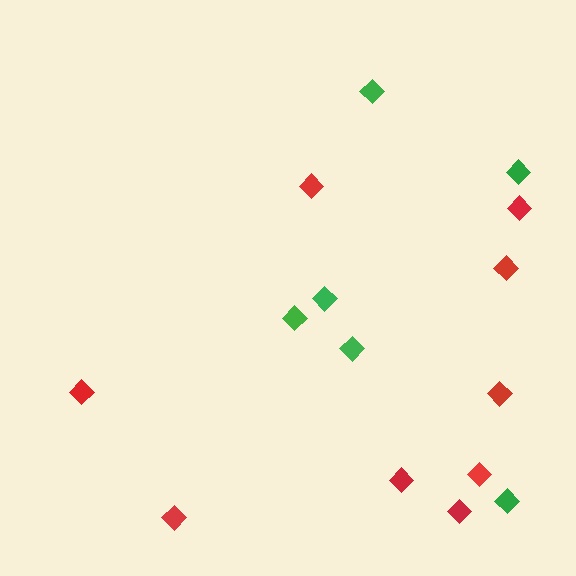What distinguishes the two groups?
There are 2 groups: one group of red diamonds (9) and one group of green diamonds (6).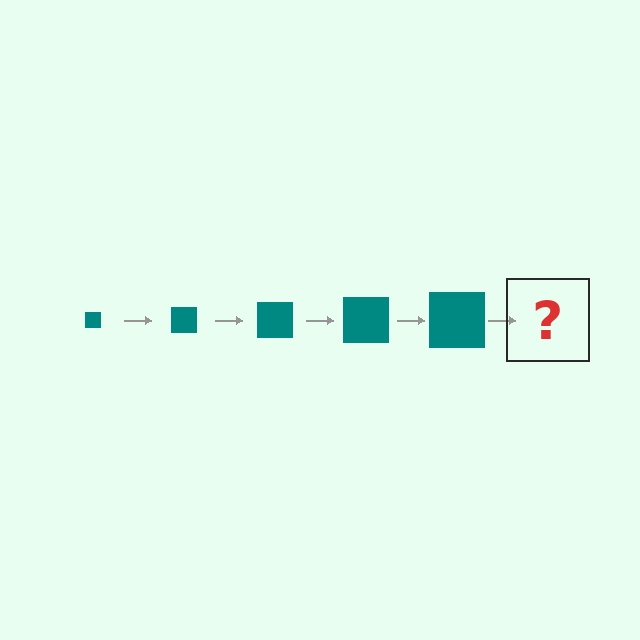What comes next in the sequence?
The next element should be a teal square, larger than the previous one.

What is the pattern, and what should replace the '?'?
The pattern is that the square gets progressively larger each step. The '?' should be a teal square, larger than the previous one.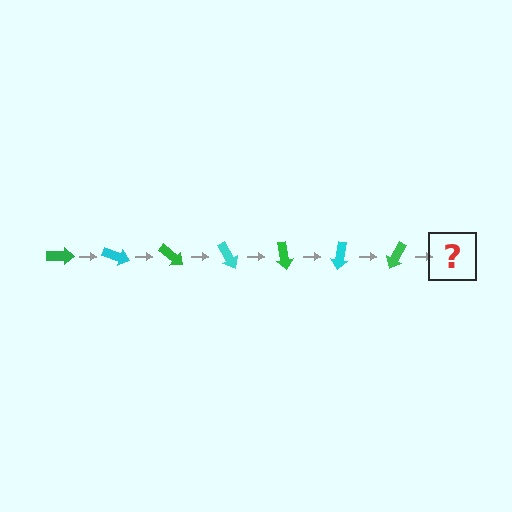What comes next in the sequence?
The next element should be a cyan arrow, rotated 140 degrees from the start.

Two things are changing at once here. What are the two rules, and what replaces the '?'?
The two rules are that it rotates 20 degrees each step and the color cycles through green and cyan. The '?' should be a cyan arrow, rotated 140 degrees from the start.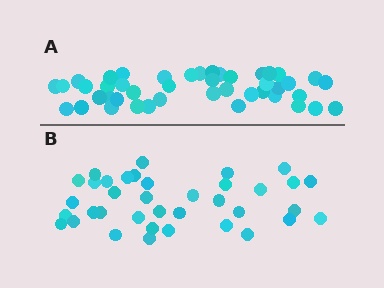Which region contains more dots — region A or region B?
Region A (the top region) has more dots.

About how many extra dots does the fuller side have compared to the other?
Region A has roughly 8 or so more dots than region B.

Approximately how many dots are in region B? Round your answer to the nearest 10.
About 40 dots. (The exact count is 37, which rounds to 40.)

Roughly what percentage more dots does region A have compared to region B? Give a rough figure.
About 20% more.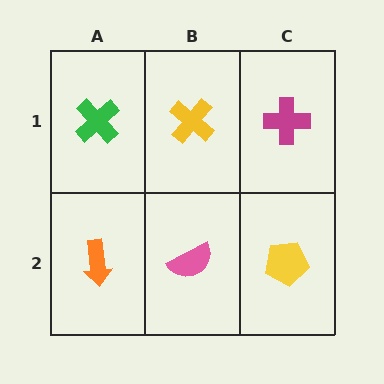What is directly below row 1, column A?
An orange arrow.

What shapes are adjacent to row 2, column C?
A magenta cross (row 1, column C), a pink semicircle (row 2, column B).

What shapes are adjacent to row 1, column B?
A pink semicircle (row 2, column B), a green cross (row 1, column A), a magenta cross (row 1, column C).